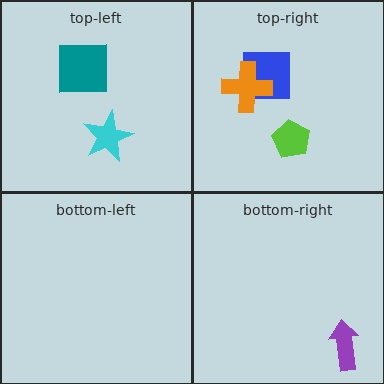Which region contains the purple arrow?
The bottom-right region.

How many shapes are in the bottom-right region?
1.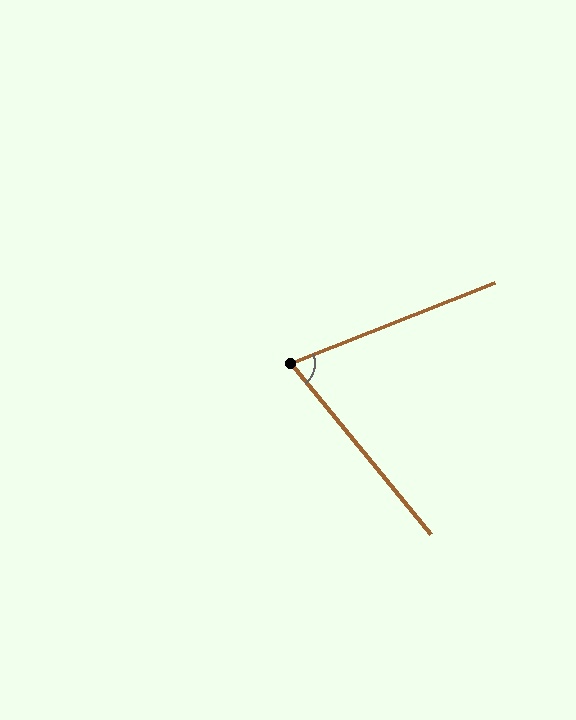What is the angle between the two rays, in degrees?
Approximately 72 degrees.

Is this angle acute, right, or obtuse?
It is acute.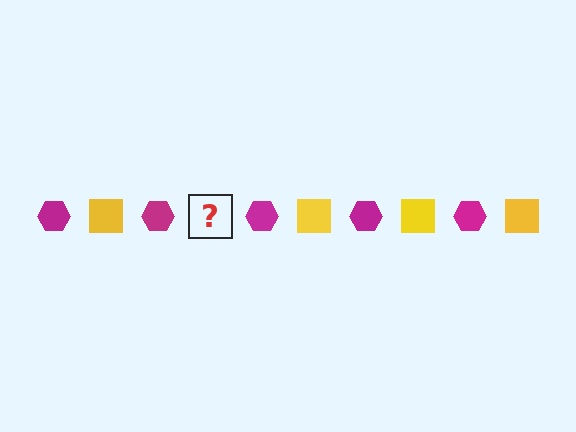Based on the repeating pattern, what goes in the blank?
The blank should be a yellow square.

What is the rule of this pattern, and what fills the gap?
The rule is that the pattern alternates between magenta hexagon and yellow square. The gap should be filled with a yellow square.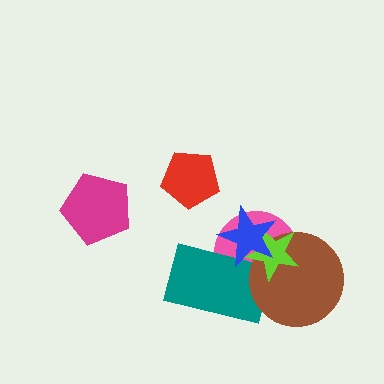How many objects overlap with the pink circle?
4 objects overlap with the pink circle.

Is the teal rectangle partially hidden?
Yes, it is partially covered by another shape.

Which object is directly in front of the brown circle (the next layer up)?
The lime star is directly in front of the brown circle.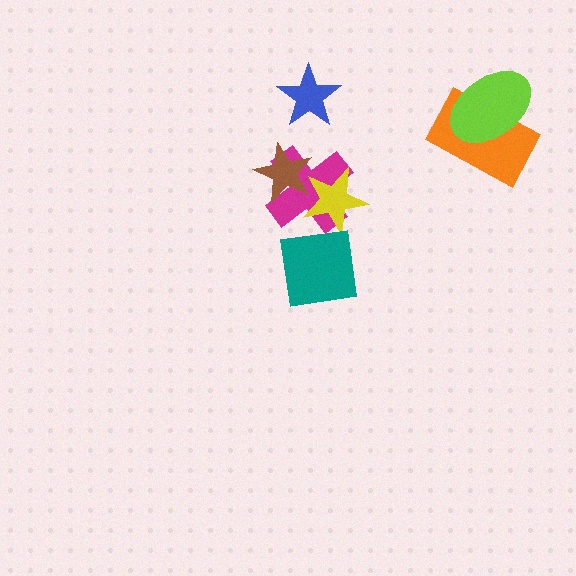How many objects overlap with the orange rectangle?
1 object overlaps with the orange rectangle.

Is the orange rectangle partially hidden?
Yes, it is partially covered by another shape.